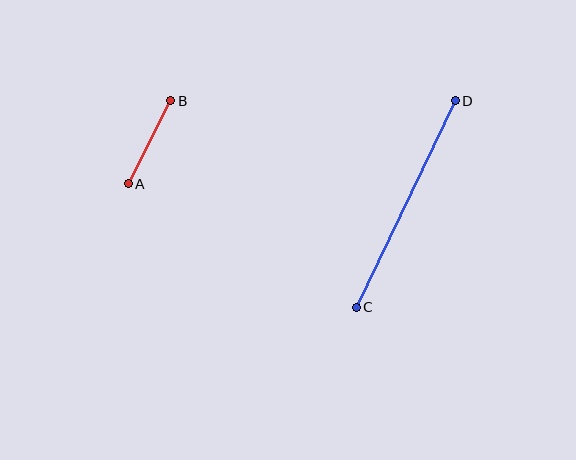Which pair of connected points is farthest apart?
Points C and D are farthest apart.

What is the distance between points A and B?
The distance is approximately 93 pixels.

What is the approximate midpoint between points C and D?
The midpoint is at approximately (406, 204) pixels.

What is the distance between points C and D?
The distance is approximately 229 pixels.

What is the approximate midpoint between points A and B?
The midpoint is at approximately (149, 142) pixels.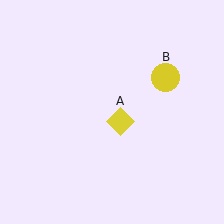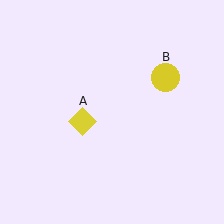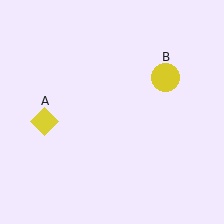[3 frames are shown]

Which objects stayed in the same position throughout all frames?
Yellow circle (object B) remained stationary.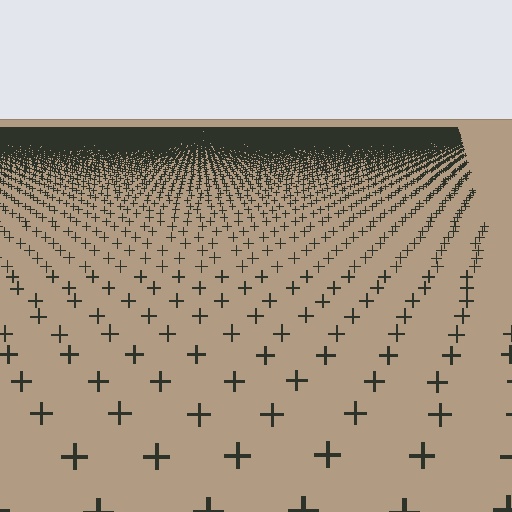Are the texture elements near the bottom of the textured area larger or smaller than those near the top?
Larger. Near the bottom, elements are closer to the viewer and appear at a bigger on-screen size.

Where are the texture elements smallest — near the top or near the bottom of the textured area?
Near the top.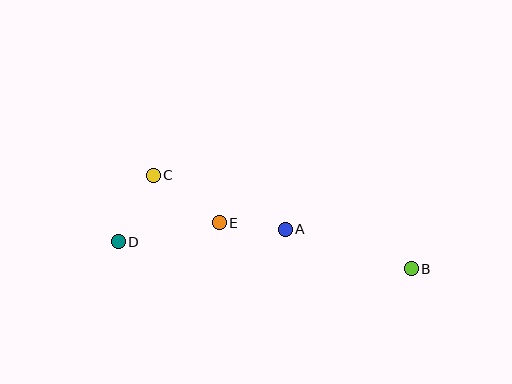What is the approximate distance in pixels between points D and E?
The distance between D and E is approximately 103 pixels.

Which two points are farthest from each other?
Points B and D are farthest from each other.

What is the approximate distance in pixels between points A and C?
The distance between A and C is approximately 143 pixels.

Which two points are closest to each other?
Points A and E are closest to each other.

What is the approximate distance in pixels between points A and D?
The distance between A and D is approximately 168 pixels.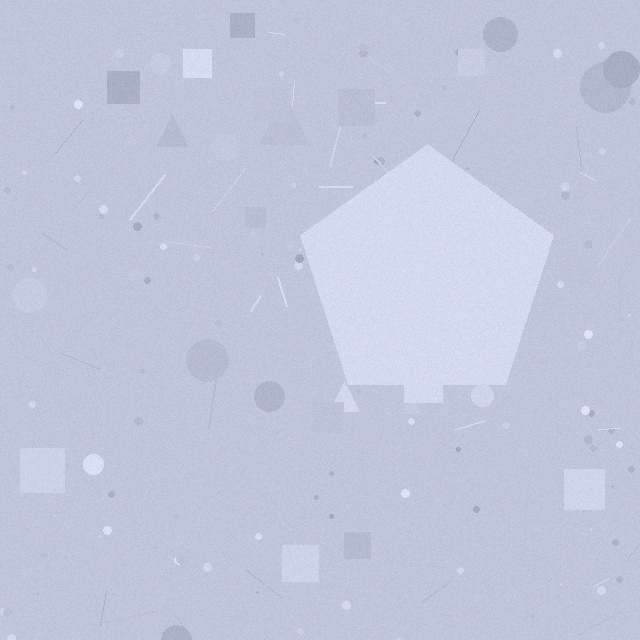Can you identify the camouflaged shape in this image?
The camouflaged shape is a pentagon.